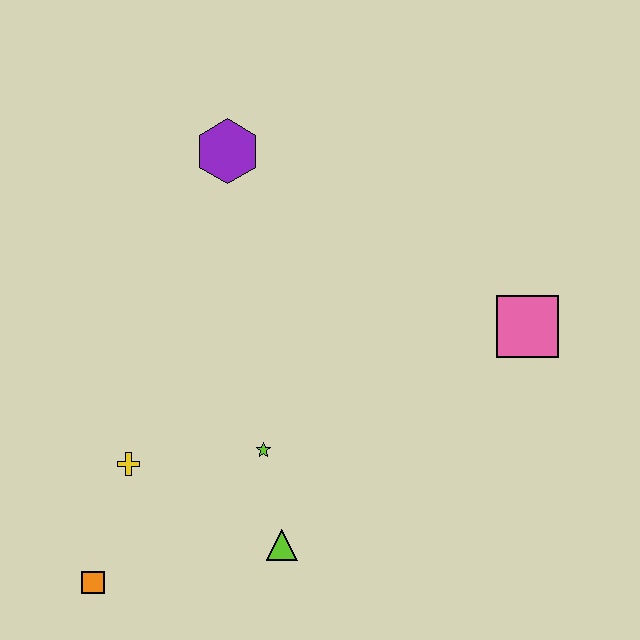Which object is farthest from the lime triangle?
The purple hexagon is farthest from the lime triangle.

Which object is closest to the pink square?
The lime star is closest to the pink square.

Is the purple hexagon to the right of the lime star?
No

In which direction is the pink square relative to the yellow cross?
The pink square is to the right of the yellow cross.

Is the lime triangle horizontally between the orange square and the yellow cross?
No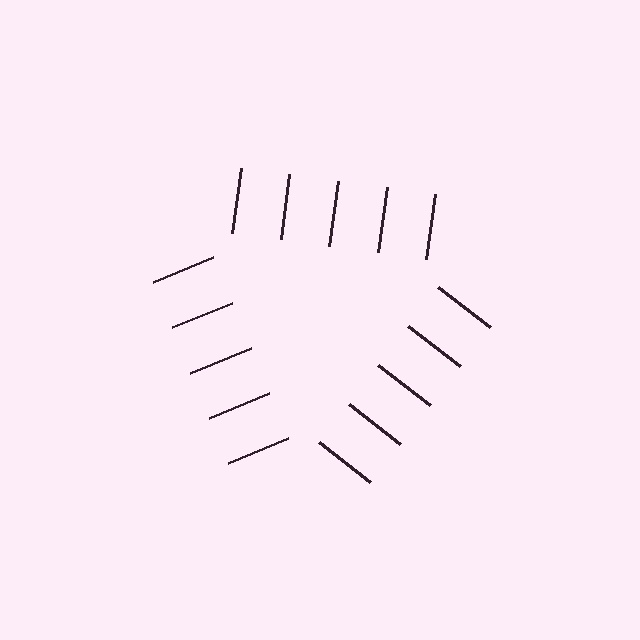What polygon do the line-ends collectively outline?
An illusory triangle — the line segments terminate on its edges but no continuous stroke is drawn.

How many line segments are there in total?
15 — 5 along each of the 3 edges.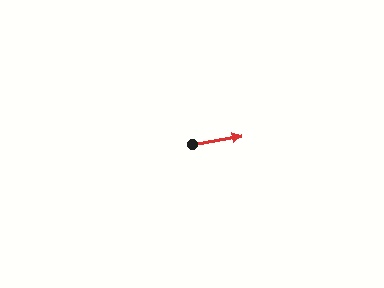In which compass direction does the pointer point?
East.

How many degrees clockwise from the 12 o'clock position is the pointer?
Approximately 80 degrees.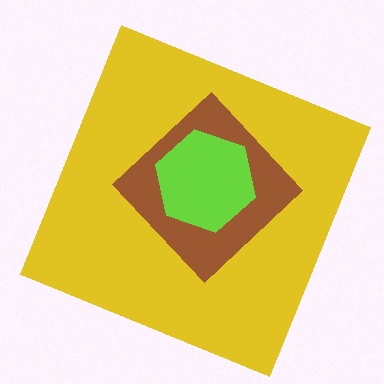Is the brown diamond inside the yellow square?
Yes.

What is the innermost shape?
The lime hexagon.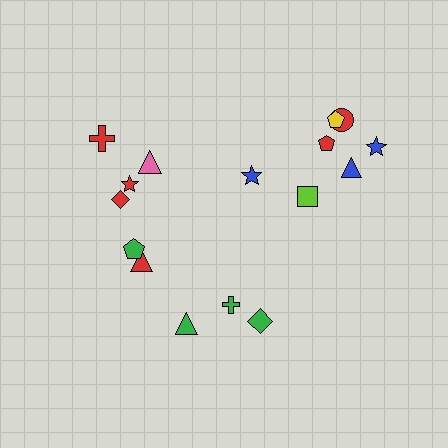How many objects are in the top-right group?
There are 7 objects.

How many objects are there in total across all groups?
There are 16 objects.